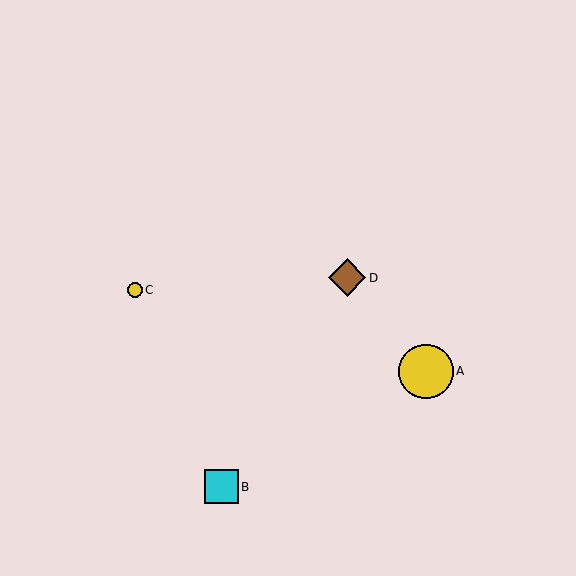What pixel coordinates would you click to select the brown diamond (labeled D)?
Click at (347, 278) to select the brown diamond D.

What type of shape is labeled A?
Shape A is a yellow circle.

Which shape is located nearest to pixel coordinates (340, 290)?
The brown diamond (labeled D) at (347, 278) is nearest to that location.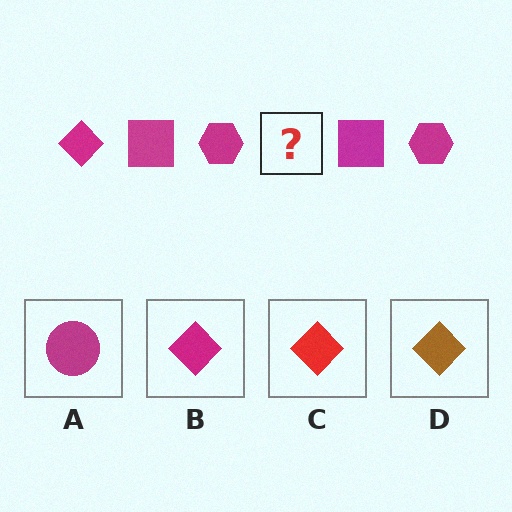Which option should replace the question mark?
Option B.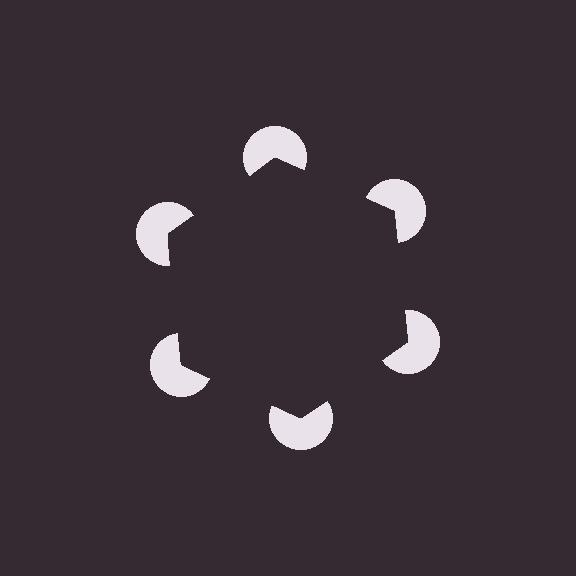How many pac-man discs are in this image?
There are 6 — one at each vertex of the illusory hexagon.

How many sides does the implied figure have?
6 sides.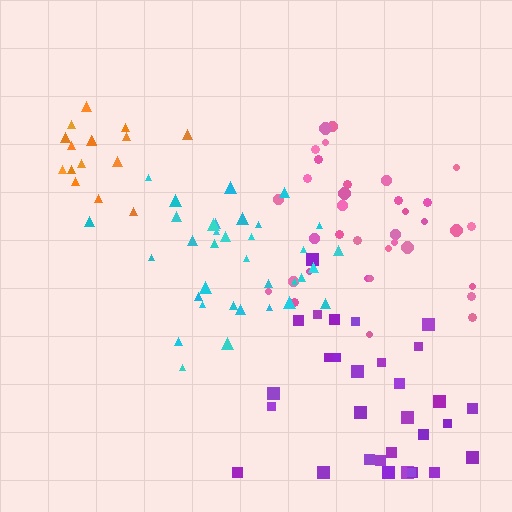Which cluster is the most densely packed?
Orange.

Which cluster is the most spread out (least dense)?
Purple.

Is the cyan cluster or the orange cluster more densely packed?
Orange.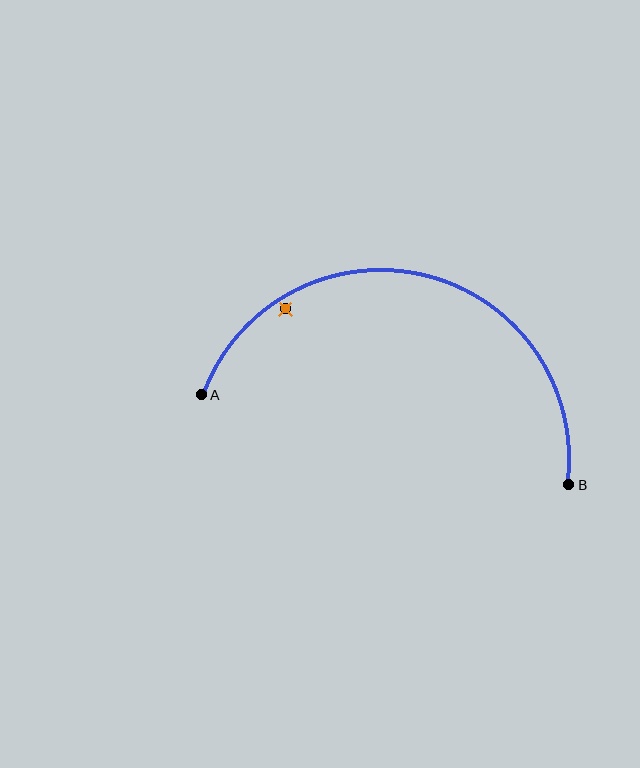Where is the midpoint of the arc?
The arc midpoint is the point on the curve farthest from the straight line joining A and B. It sits above that line.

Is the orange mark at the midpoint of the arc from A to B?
No — the orange mark does not lie on the arc at all. It sits slightly inside the curve.